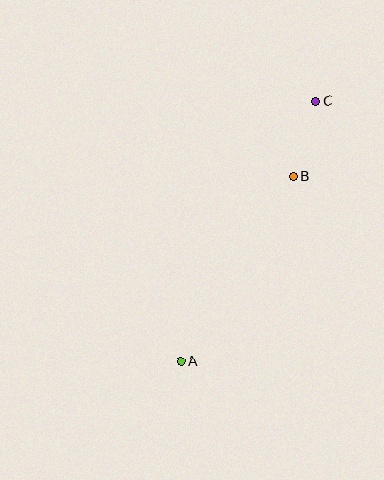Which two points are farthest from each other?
Points A and C are farthest from each other.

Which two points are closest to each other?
Points B and C are closest to each other.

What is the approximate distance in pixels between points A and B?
The distance between A and B is approximately 216 pixels.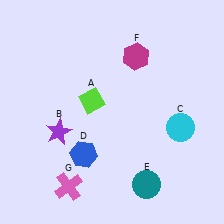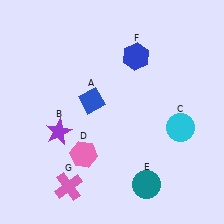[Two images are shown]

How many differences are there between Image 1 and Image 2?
There are 3 differences between the two images.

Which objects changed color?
A changed from lime to blue. D changed from blue to pink. F changed from magenta to blue.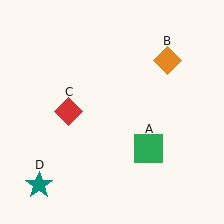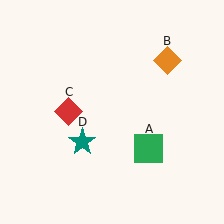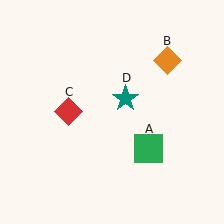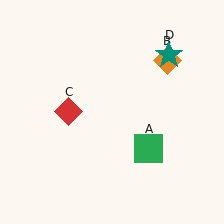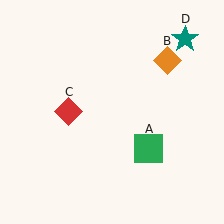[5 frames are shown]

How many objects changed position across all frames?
1 object changed position: teal star (object D).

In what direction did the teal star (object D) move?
The teal star (object D) moved up and to the right.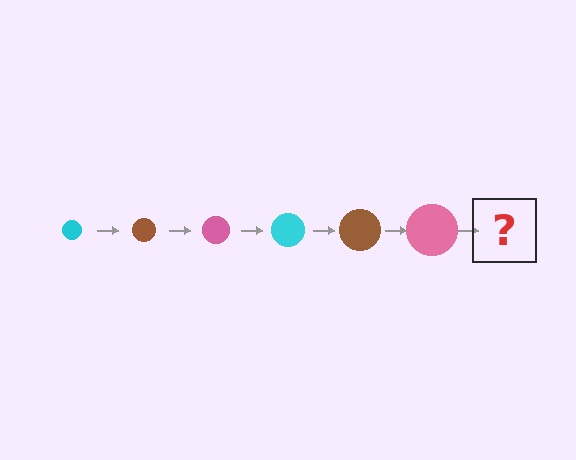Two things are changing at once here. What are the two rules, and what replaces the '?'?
The two rules are that the circle grows larger each step and the color cycles through cyan, brown, and pink. The '?' should be a cyan circle, larger than the previous one.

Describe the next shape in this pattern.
It should be a cyan circle, larger than the previous one.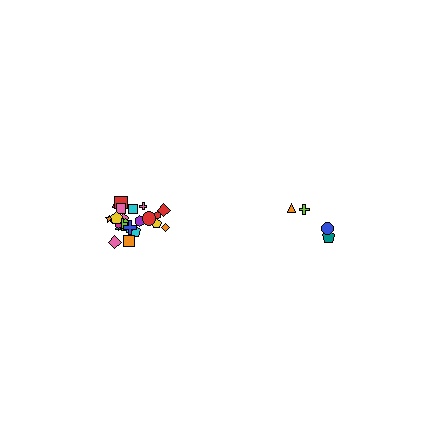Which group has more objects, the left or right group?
The left group.